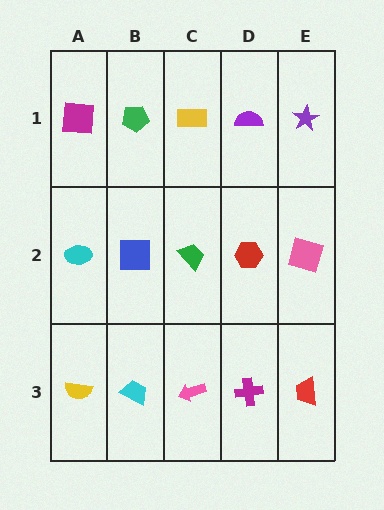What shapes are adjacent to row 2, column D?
A purple semicircle (row 1, column D), a magenta cross (row 3, column D), a green trapezoid (row 2, column C), a pink square (row 2, column E).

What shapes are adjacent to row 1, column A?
A cyan ellipse (row 2, column A), a green pentagon (row 1, column B).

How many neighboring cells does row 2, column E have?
3.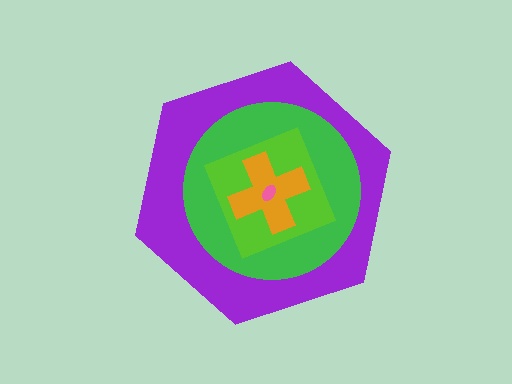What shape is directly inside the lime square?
The orange cross.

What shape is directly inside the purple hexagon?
The green circle.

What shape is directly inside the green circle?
The lime square.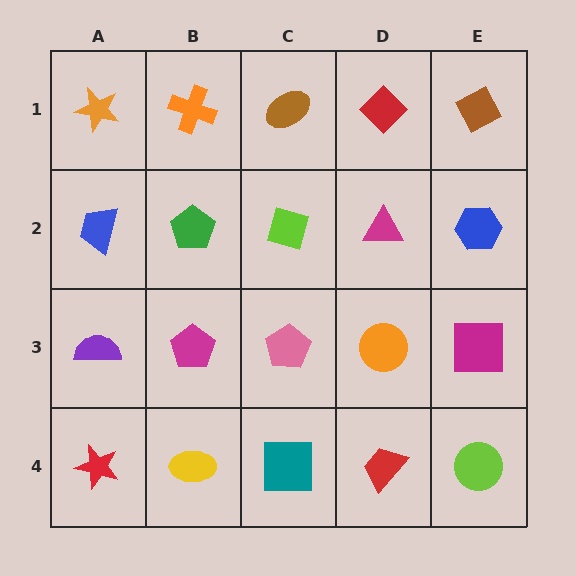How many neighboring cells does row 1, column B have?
3.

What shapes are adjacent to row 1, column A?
A blue trapezoid (row 2, column A), an orange cross (row 1, column B).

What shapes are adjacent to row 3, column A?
A blue trapezoid (row 2, column A), a red star (row 4, column A), a magenta pentagon (row 3, column B).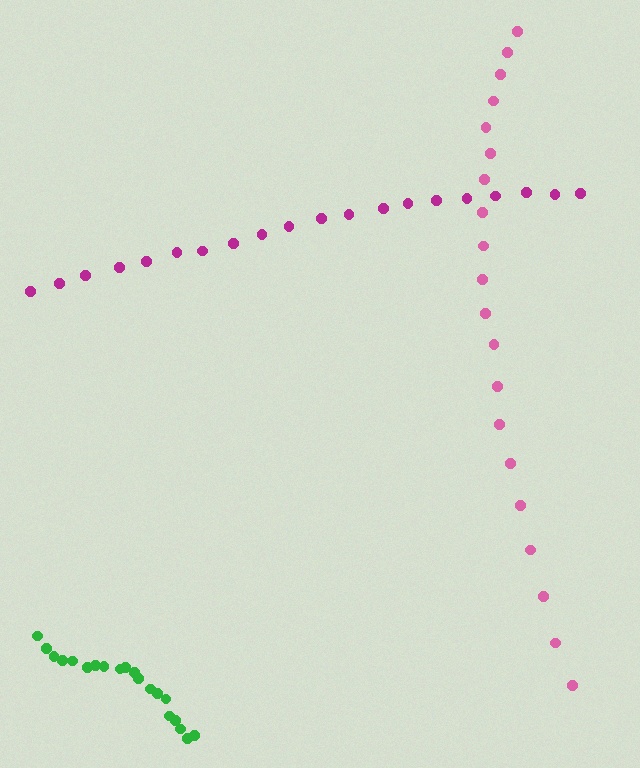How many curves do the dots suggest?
There are 3 distinct paths.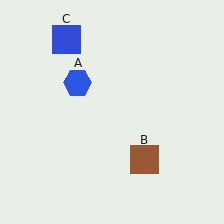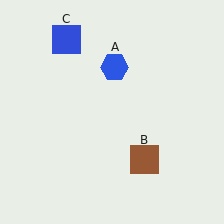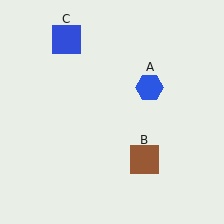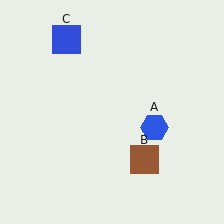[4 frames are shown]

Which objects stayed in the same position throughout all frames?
Brown square (object B) and blue square (object C) remained stationary.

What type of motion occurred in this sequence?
The blue hexagon (object A) rotated clockwise around the center of the scene.